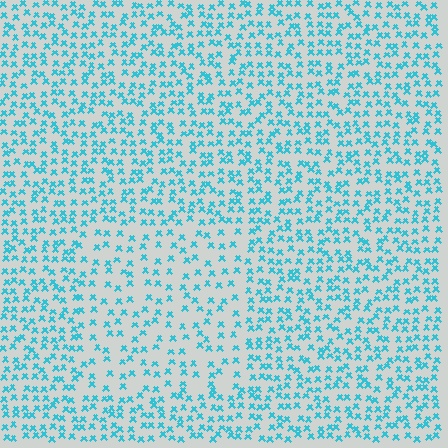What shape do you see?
I see a rectangle.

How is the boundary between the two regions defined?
The boundary is defined by a change in element density (approximately 1.7x ratio). All elements are the same color, size, and shape.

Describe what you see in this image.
The image contains small cyan elements arranged at two different densities. A rectangle-shaped region is visible where the elements are less densely packed than the surrounding area.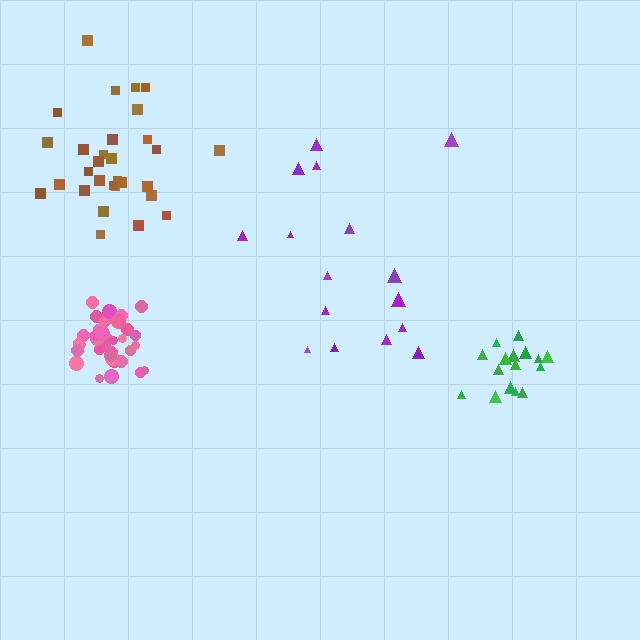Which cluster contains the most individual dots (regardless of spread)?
Pink (35).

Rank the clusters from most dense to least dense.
pink, green, brown, purple.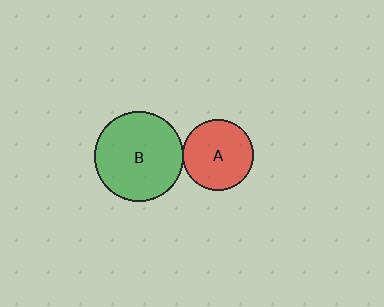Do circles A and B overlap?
Yes.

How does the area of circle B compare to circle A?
Approximately 1.6 times.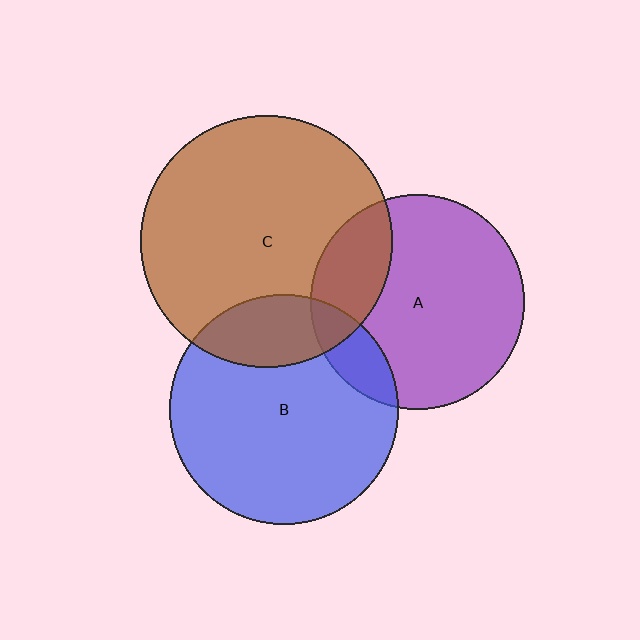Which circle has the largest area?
Circle C (brown).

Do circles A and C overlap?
Yes.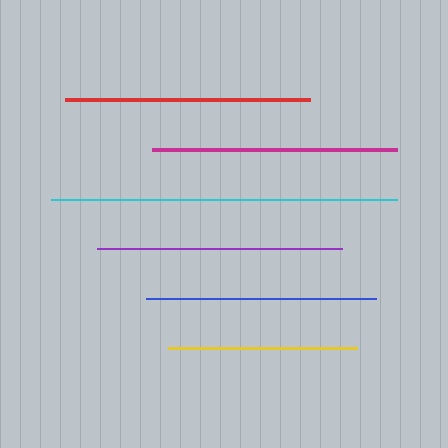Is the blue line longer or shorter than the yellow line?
The blue line is longer than the yellow line.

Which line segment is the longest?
The cyan line is the longest at approximately 347 pixels.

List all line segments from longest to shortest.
From longest to shortest: cyan, red, purple, magenta, blue, yellow.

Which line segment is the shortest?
The yellow line is the shortest at approximately 188 pixels.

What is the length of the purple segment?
The purple segment is approximately 245 pixels long.